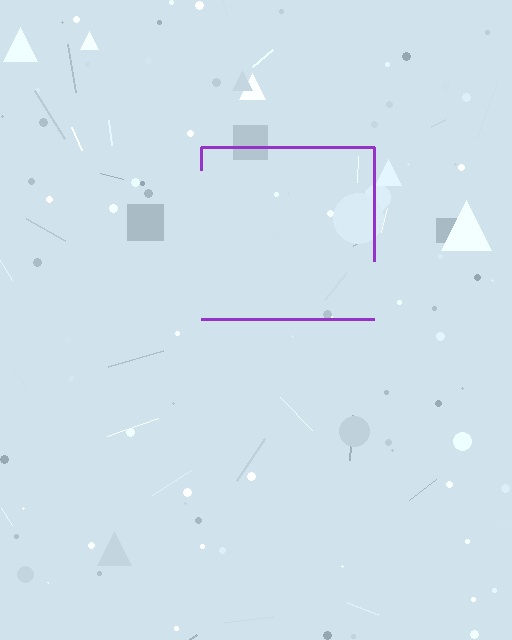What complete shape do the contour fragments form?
The contour fragments form a square.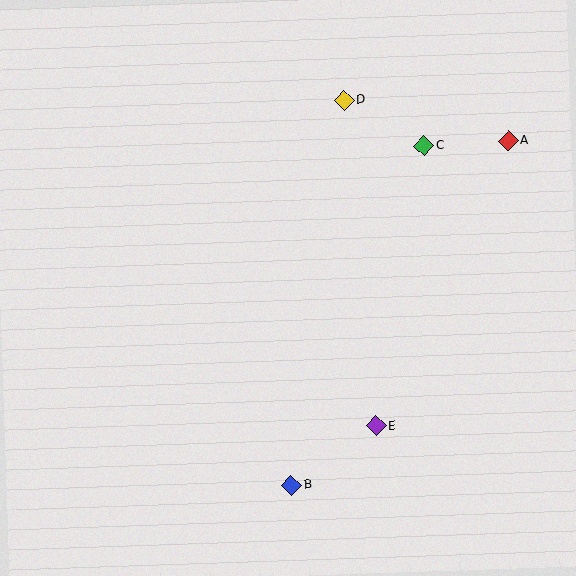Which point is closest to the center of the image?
Point E at (376, 426) is closest to the center.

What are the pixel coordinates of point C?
Point C is at (424, 146).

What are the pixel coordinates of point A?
Point A is at (509, 141).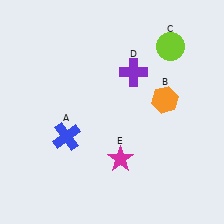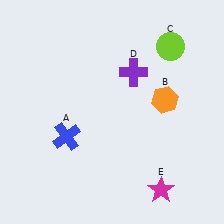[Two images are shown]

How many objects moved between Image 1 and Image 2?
1 object moved between the two images.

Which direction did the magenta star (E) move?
The magenta star (E) moved right.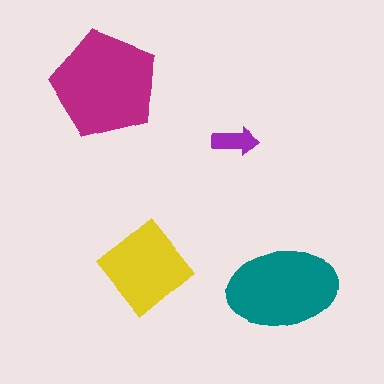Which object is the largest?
The magenta pentagon.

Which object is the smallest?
The purple arrow.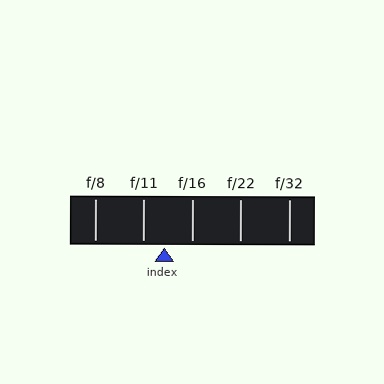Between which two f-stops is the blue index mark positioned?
The index mark is between f/11 and f/16.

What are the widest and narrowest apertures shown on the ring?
The widest aperture shown is f/8 and the narrowest is f/32.